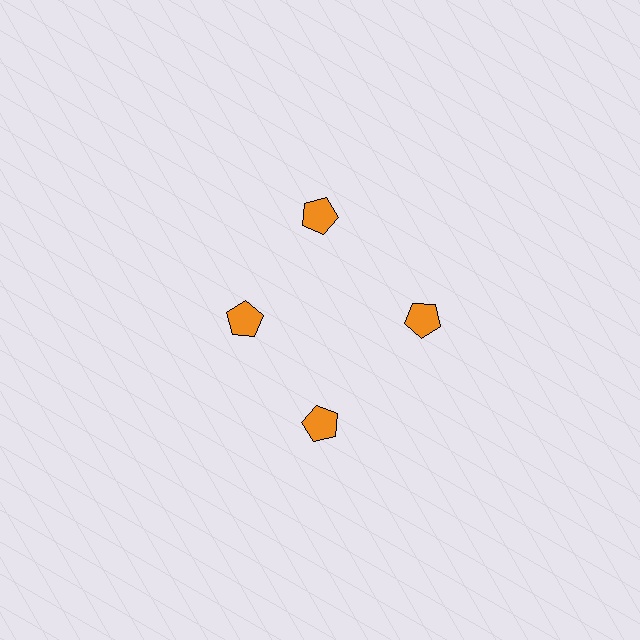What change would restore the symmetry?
The symmetry would be restored by moving it outward, back onto the ring so that all 4 pentagons sit at equal angles and equal distance from the center.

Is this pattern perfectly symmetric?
No. The 4 orange pentagons are arranged in a ring, but one element near the 9 o'clock position is pulled inward toward the center, breaking the 4-fold rotational symmetry.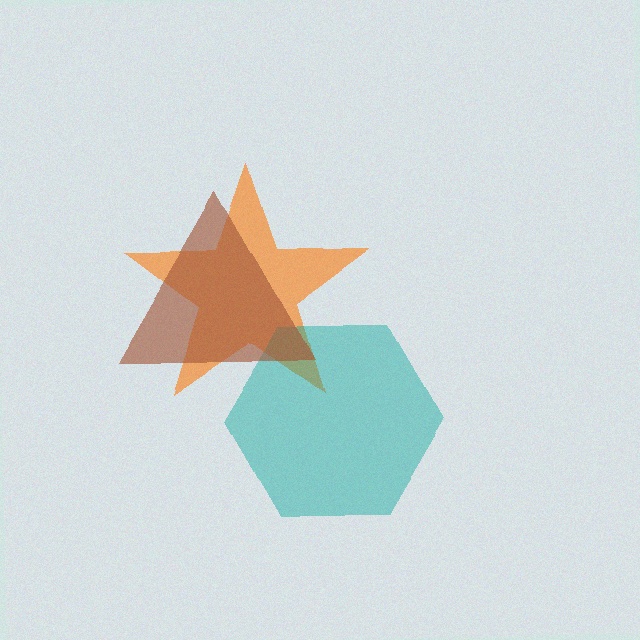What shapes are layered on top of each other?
The layered shapes are: an orange star, a teal hexagon, a brown triangle.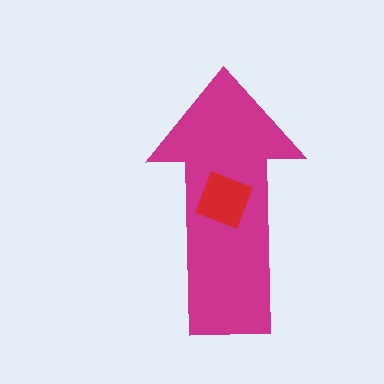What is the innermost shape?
The red square.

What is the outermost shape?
The magenta arrow.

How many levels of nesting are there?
2.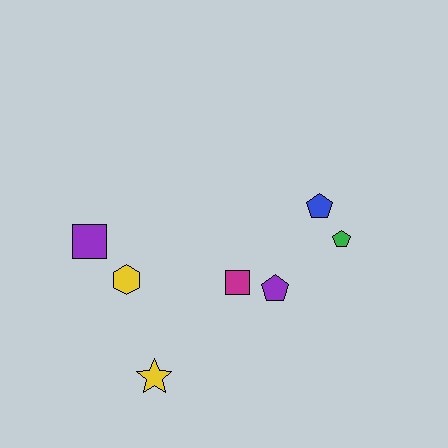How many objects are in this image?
There are 7 objects.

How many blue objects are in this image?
There is 1 blue object.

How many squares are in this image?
There are 2 squares.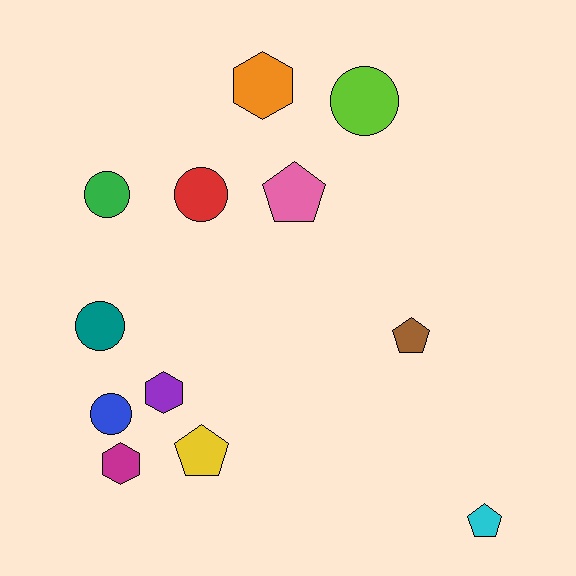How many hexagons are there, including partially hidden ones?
There are 3 hexagons.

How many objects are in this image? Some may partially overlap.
There are 12 objects.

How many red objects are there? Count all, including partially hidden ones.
There is 1 red object.